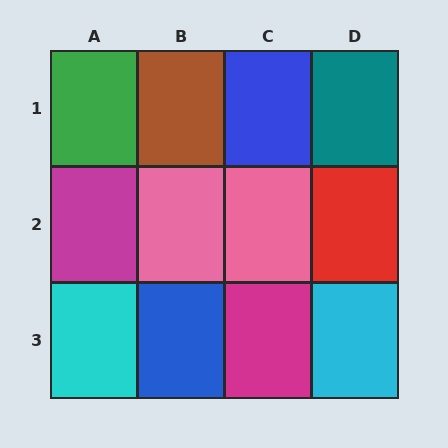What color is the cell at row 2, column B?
Pink.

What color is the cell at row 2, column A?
Magenta.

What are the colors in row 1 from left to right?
Green, brown, blue, teal.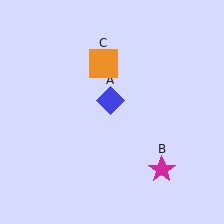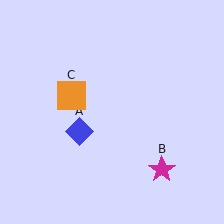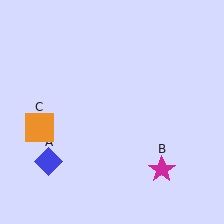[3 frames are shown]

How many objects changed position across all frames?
2 objects changed position: blue diamond (object A), orange square (object C).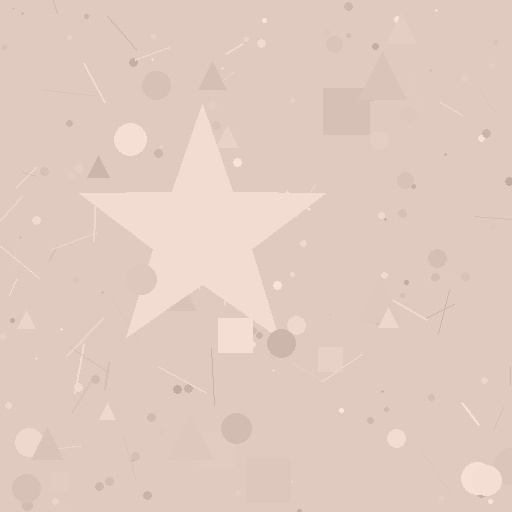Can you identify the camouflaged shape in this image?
The camouflaged shape is a star.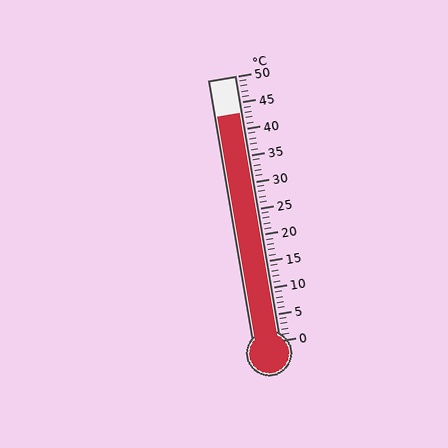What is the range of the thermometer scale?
The thermometer scale ranges from 0°C to 50°C.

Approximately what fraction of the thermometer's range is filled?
The thermometer is filled to approximately 85% of its range.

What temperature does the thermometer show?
The thermometer shows approximately 43°C.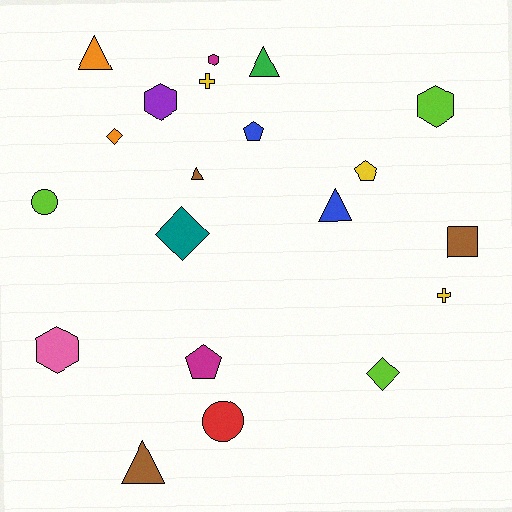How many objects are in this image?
There are 20 objects.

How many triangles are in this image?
There are 5 triangles.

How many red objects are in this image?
There is 1 red object.